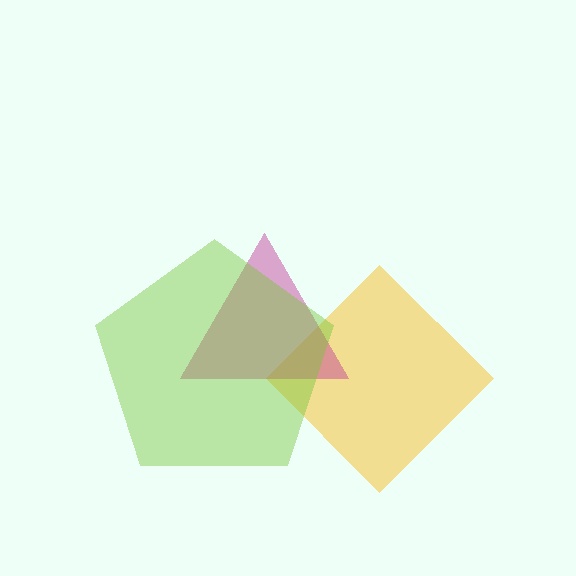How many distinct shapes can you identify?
There are 3 distinct shapes: a yellow diamond, a magenta triangle, a lime pentagon.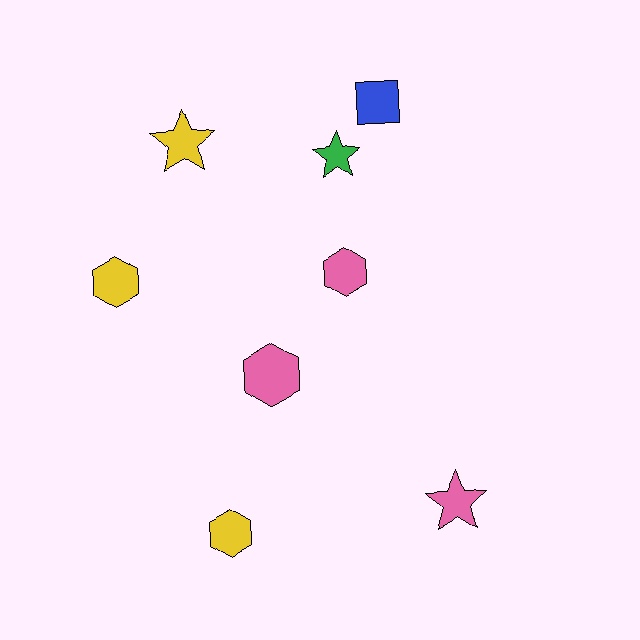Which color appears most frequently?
Yellow, with 3 objects.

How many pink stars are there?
There is 1 pink star.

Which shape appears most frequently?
Hexagon, with 4 objects.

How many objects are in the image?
There are 8 objects.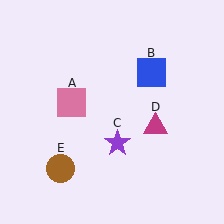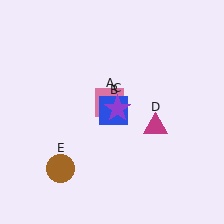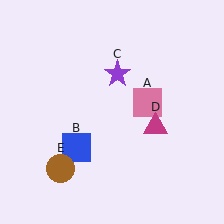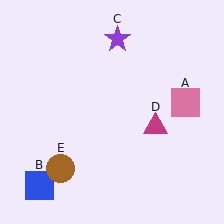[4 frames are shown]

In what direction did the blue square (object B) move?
The blue square (object B) moved down and to the left.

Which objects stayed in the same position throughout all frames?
Magenta triangle (object D) and brown circle (object E) remained stationary.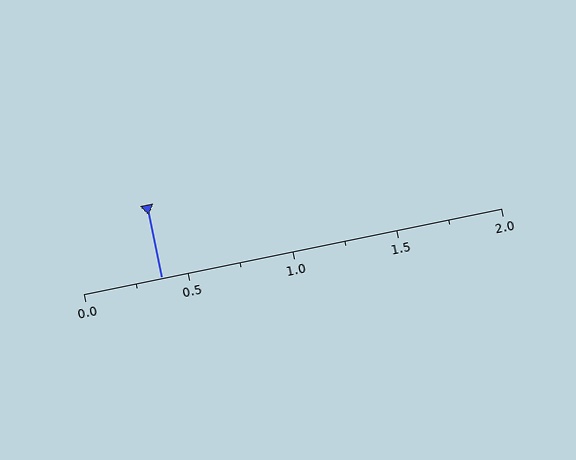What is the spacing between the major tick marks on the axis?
The major ticks are spaced 0.5 apart.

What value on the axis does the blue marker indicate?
The marker indicates approximately 0.38.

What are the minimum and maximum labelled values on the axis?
The axis runs from 0.0 to 2.0.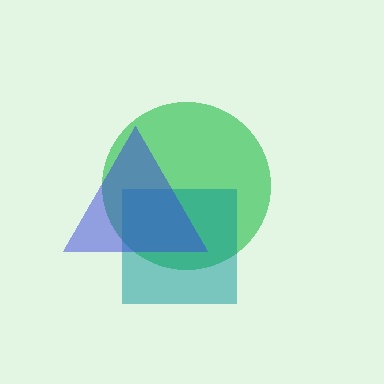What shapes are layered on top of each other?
The layered shapes are: a green circle, a teal square, a blue triangle.